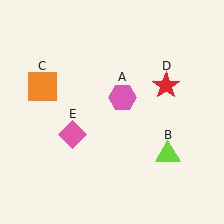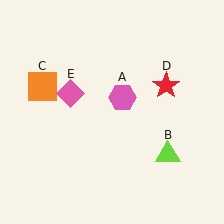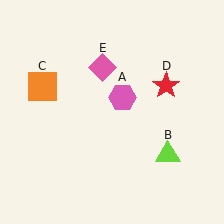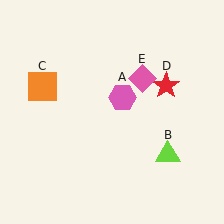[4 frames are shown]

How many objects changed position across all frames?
1 object changed position: pink diamond (object E).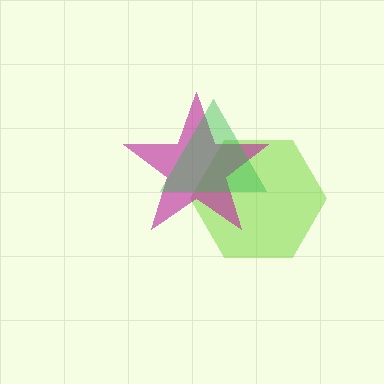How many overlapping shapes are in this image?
There are 3 overlapping shapes in the image.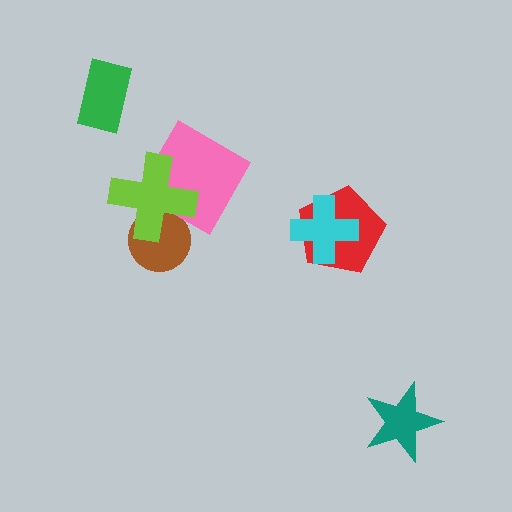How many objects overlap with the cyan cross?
1 object overlaps with the cyan cross.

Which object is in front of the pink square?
The lime cross is in front of the pink square.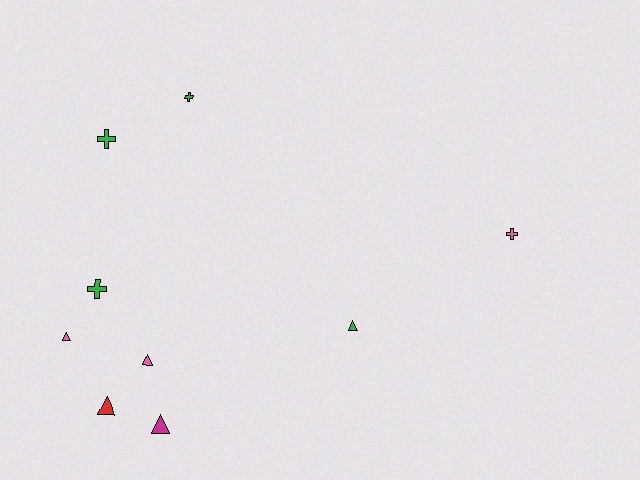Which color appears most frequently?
Green, with 4 objects.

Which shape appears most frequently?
Triangle, with 5 objects.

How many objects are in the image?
There are 9 objects.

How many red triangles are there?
There is 1 red triangle.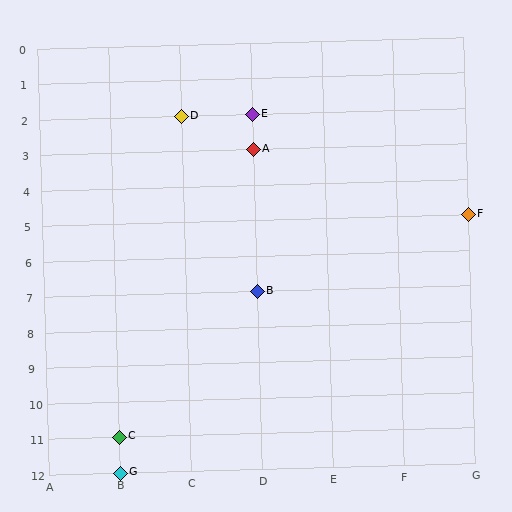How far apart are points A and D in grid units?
Points A and D are 1 column and 1 row apart (about 1.4 grid units diagonally).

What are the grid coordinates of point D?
Point D is at grid coordinates (C, 2).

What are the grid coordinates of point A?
Point A is at grid coordinates (D, 3).